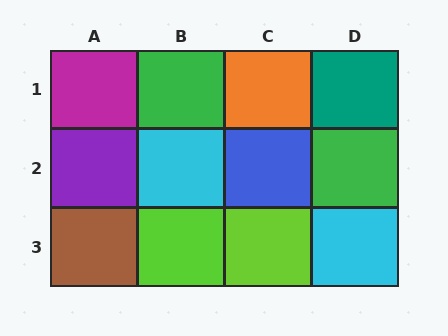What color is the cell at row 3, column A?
Brown.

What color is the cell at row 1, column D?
Teal.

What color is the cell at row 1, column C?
Orange.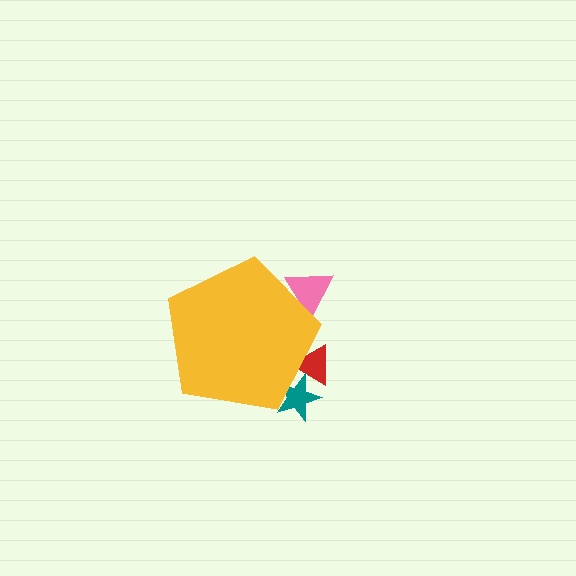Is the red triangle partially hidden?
Yes, the red triangle is partially hidden behind the yellow pentagon.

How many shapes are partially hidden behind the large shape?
3 shapes are partially hidden.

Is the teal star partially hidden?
Yes, the teal star is partially hidden behind the yellow pentagon.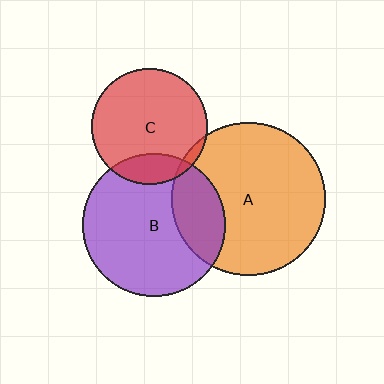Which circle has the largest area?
Circle A (orange).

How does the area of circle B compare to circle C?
Approximately 1.5 times.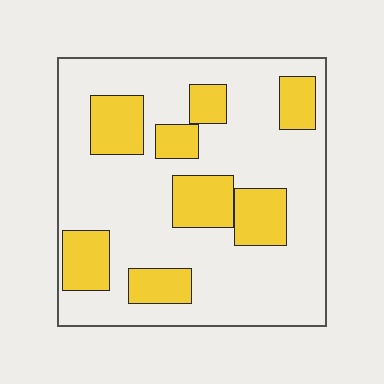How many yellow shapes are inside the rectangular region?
8.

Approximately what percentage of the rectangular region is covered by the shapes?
Approximately 25%.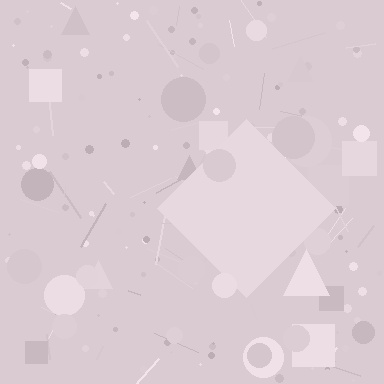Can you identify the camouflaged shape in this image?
The camouflaged shape is a diamond.